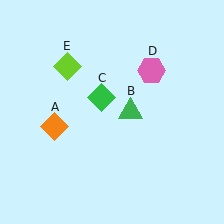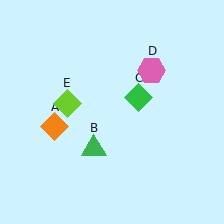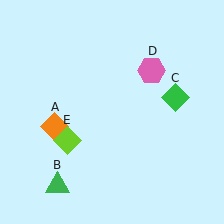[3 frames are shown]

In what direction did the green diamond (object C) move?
The green diamond (object C) moved right.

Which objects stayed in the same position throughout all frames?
Orange diamond (object A) and pink hexagon (object D) remained stationary.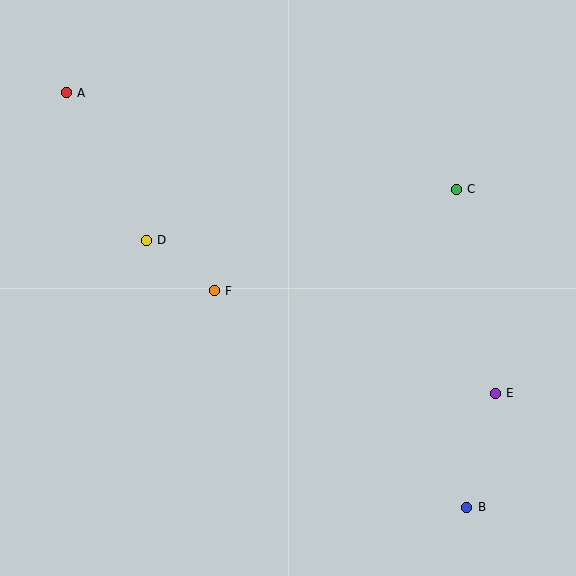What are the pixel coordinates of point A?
Point A is at (66, 93).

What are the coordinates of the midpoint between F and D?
The midpoint between F and D is at (180, 266).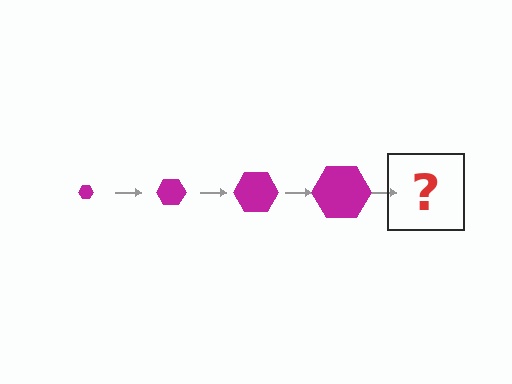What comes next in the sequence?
The next element should be a magenta hexagon, larger than the previous one.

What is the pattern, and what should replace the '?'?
The pattern is that the hexagon gets progressively larger each step. The '?' should be a magenta hexagon, larger than the previous one.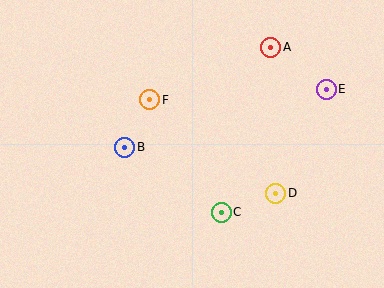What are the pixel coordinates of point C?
Point C is at (221, 212).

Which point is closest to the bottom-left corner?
Point B is closest to the bottom-left corner.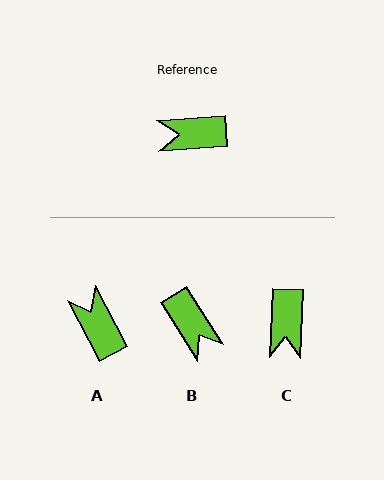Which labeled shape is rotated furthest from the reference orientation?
B, about 118 degrees away.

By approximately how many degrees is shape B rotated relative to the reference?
Approximately 118 degrees counter-clockwise.